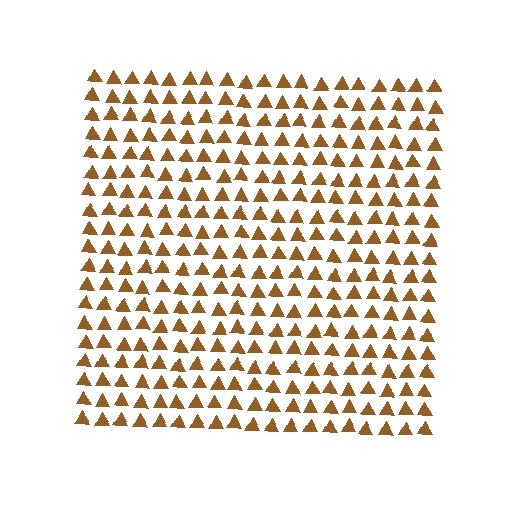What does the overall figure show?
The overall figure shows a square.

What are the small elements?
The small elements are triangles.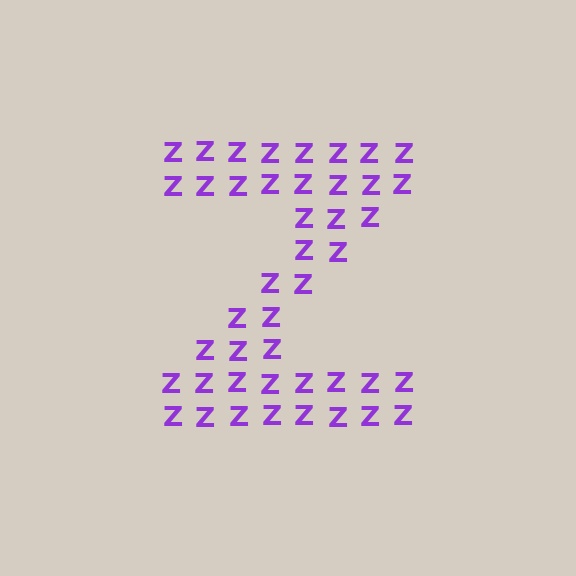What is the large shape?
The large shape is the letter Z.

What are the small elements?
The small elements are letter Z's.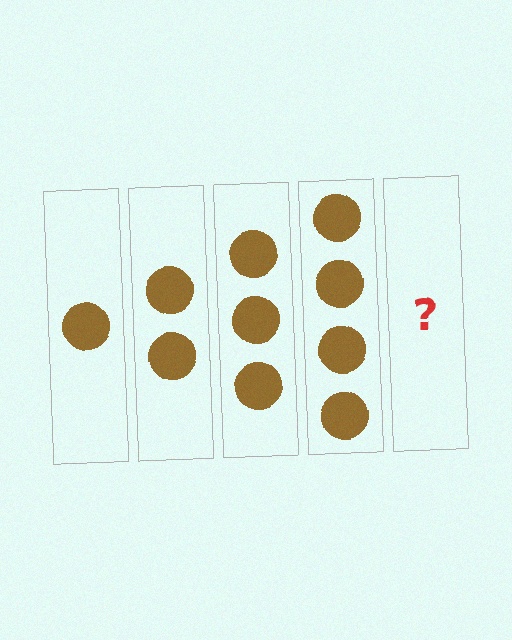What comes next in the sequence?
The next element should be 5 circles.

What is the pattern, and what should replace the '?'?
The pattern is that each step adds one more circle. The '?' should be 5 circles.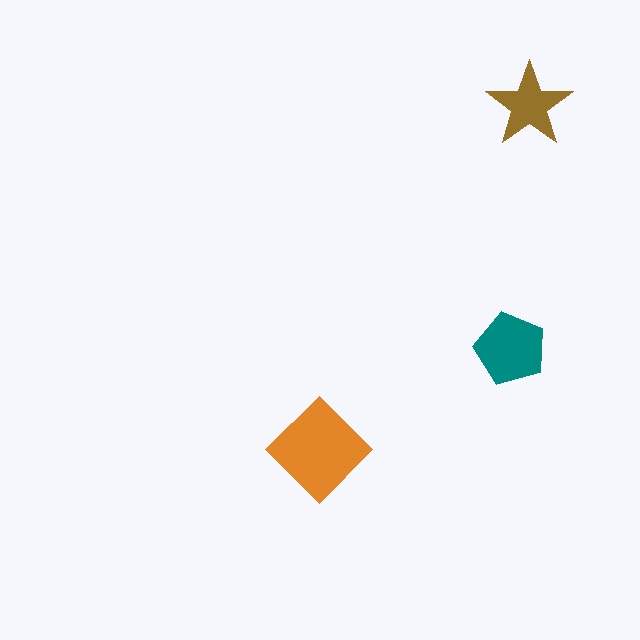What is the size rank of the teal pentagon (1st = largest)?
2nd.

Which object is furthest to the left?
The orange diamond is leftmost.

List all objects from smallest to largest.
The brown star, the teal pentagon, the orange diamond.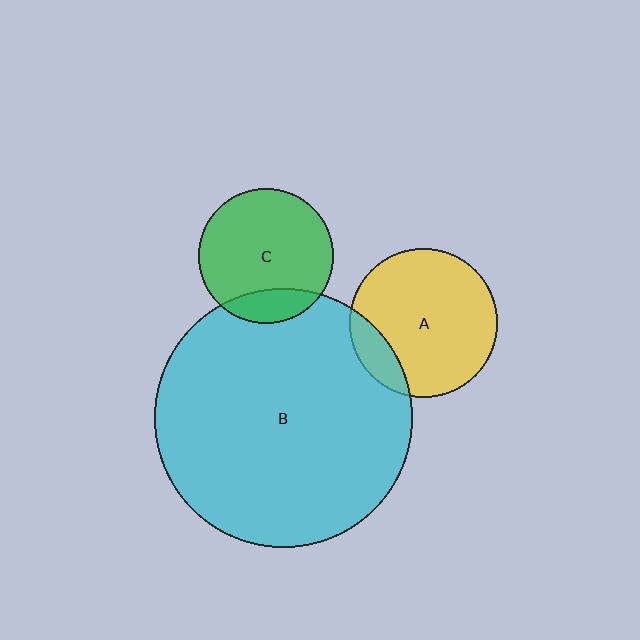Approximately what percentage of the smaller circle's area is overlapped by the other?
Approximately 15%.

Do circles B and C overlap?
Yes.